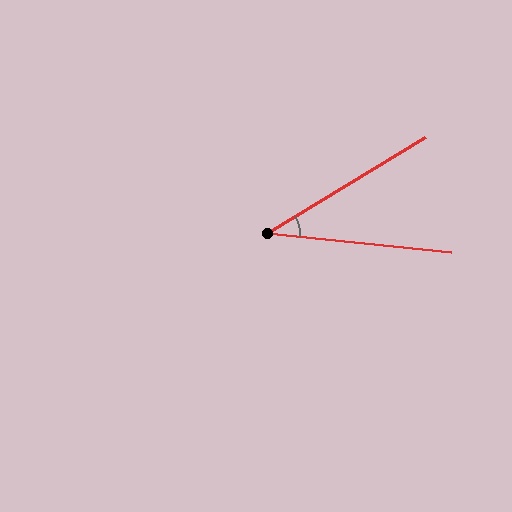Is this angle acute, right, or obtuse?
It is acute.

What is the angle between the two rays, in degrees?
Approximately 37 degrees.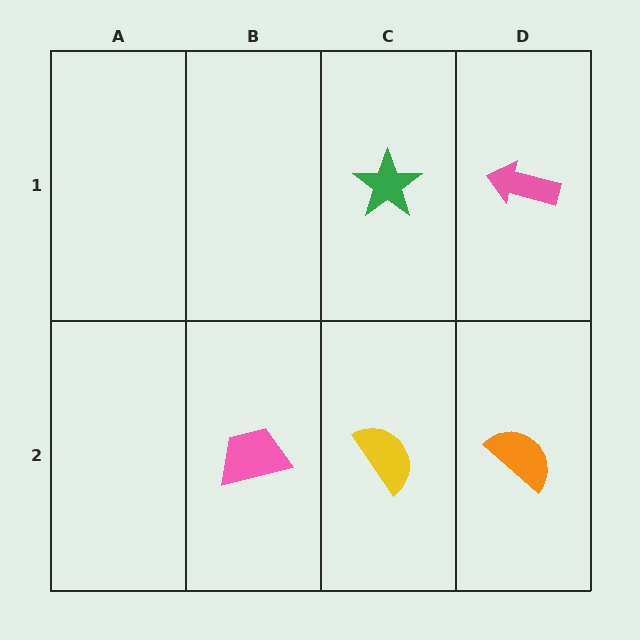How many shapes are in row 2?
3 shapes.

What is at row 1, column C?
A green star.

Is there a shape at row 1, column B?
No, that cell is empty.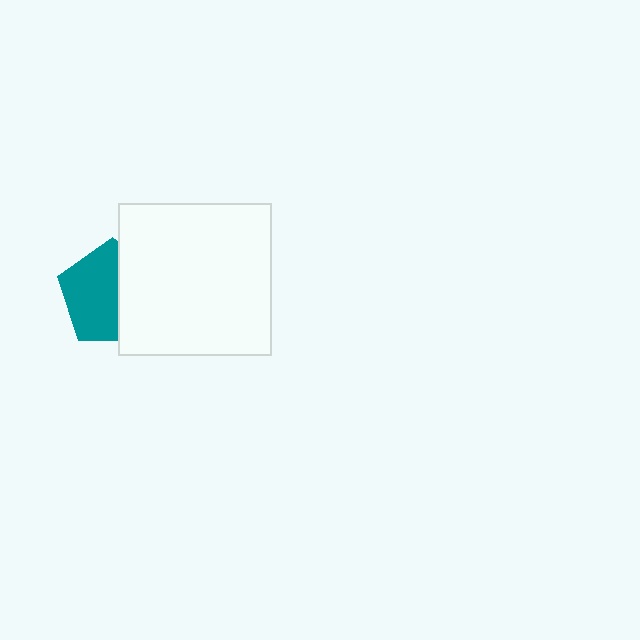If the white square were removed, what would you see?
You would see the complete teal pentagon.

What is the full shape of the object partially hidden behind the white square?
The partially hidden object is a teal pentagon.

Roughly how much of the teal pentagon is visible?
About half of it is visible (roughly 57%).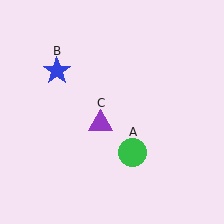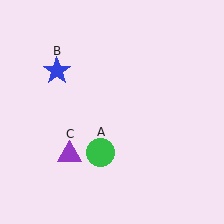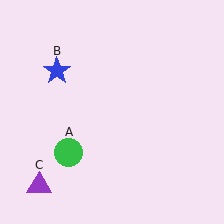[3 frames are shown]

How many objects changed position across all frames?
2 objects changed position: green circle (object A), purple triangle (object C).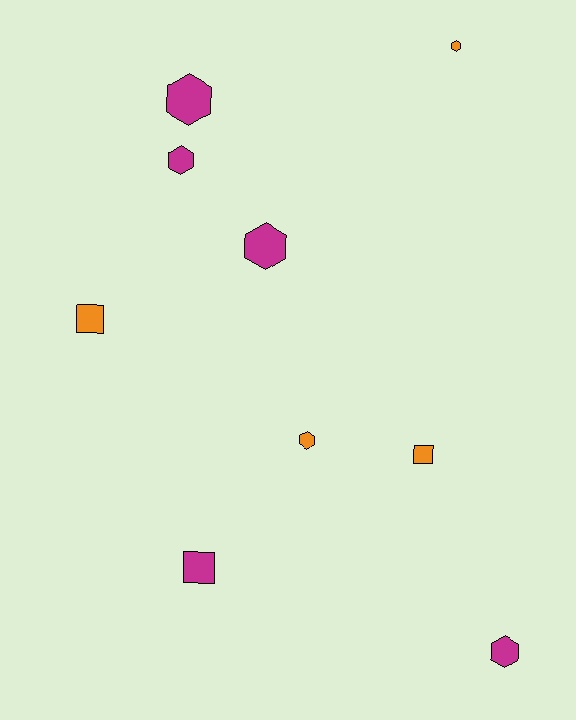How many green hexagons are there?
There are no green hexagons.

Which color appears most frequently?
Magenta, with 5 objects.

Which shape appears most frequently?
Hexagon, with 6 objects.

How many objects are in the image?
There are 9 objects.